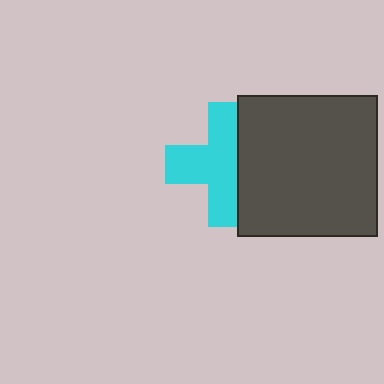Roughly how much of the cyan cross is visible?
Most of it is visible (roughly 67%).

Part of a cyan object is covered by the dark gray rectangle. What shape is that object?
It is a cross.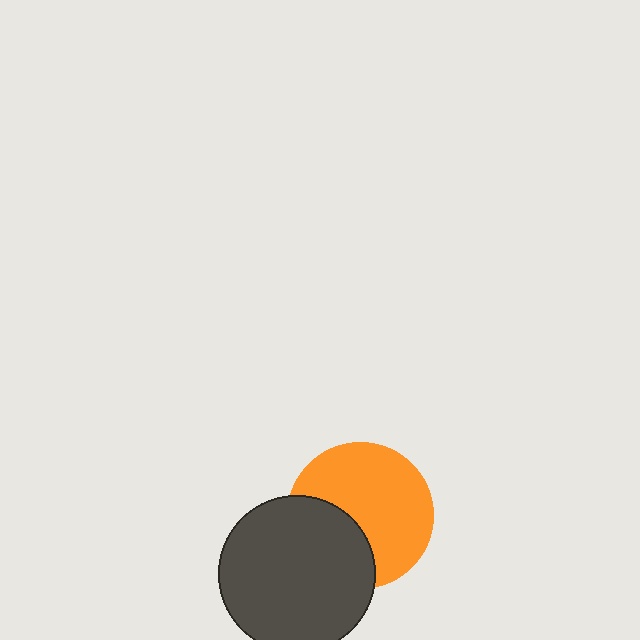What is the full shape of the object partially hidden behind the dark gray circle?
The partially hidden object is an orange circle.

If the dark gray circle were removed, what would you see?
You would see the complete orange circle.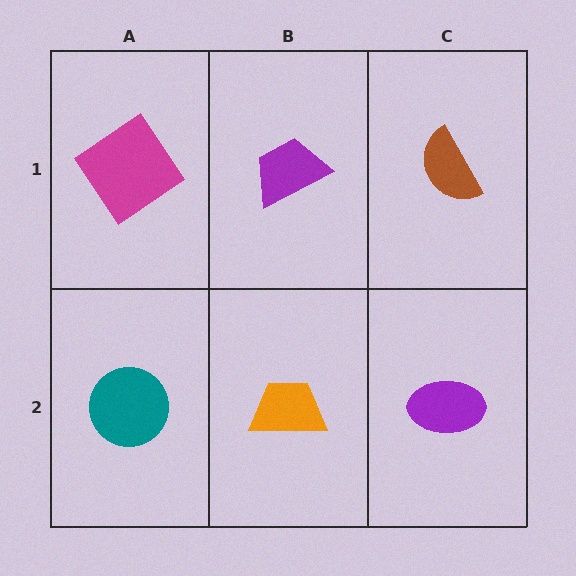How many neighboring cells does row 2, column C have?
2.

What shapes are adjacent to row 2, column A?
A magenta diamond (row 1, column A), an orange trapezoid (row 2, column B).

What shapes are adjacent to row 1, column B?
An orange trapezoid (row 2, column B), a magenta diamond (row 1, column A), a brown semicircle (row 1, column C).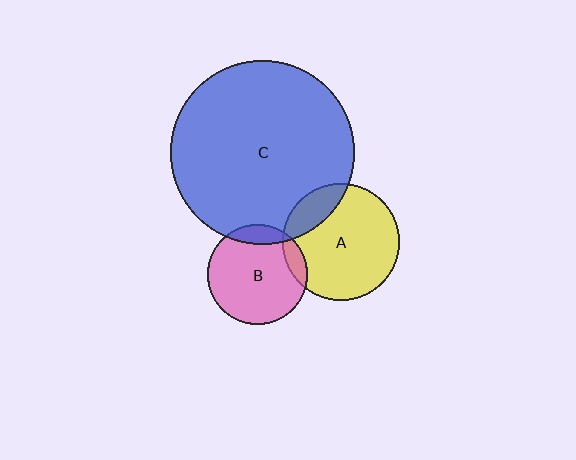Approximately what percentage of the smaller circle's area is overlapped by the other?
Approximately 20%.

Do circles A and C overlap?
Yes.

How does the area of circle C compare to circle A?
Approximately 2.5 times.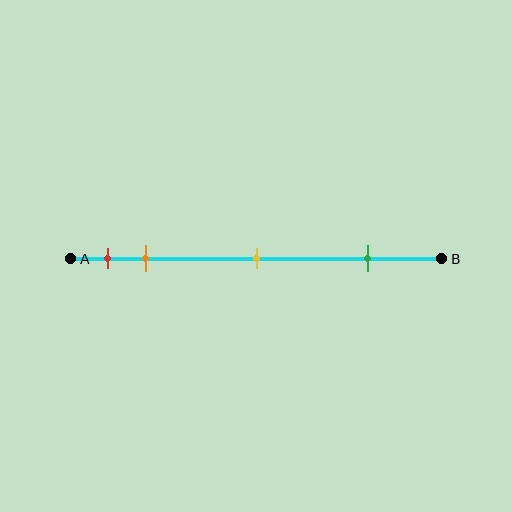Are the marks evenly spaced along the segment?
No, the marks are not evenly spaced.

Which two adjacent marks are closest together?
The red and orange marks are the closest adjacent pair.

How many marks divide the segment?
There are 4 marks dividing the segment.